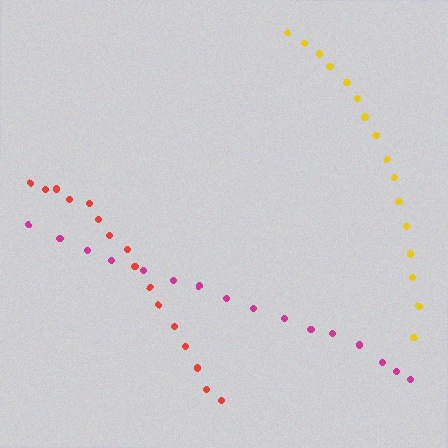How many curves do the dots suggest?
There are 3 distinct paths.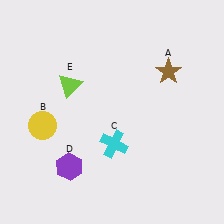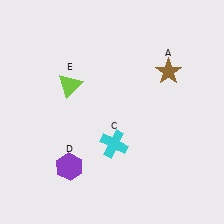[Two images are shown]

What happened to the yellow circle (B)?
The yellow circle (B) was removed in Image 2. It was in the bottom-left area of Image 1.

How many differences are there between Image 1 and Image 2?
There is 1 difference between the two images.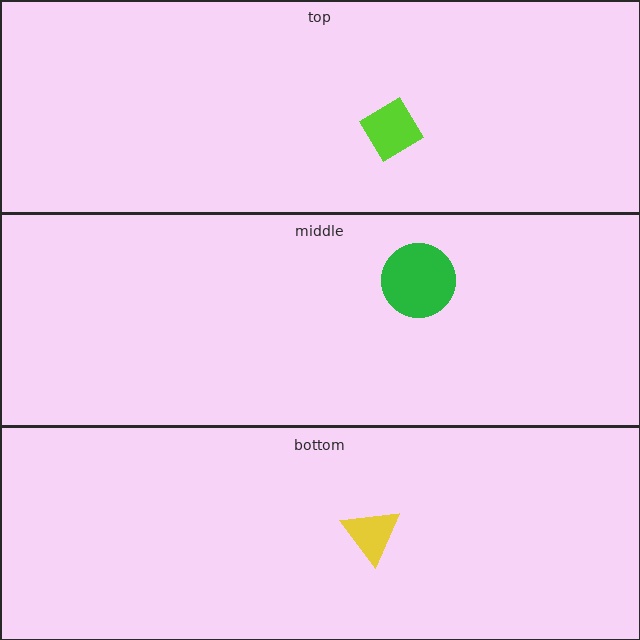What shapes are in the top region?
The lime diamond.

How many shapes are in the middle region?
1.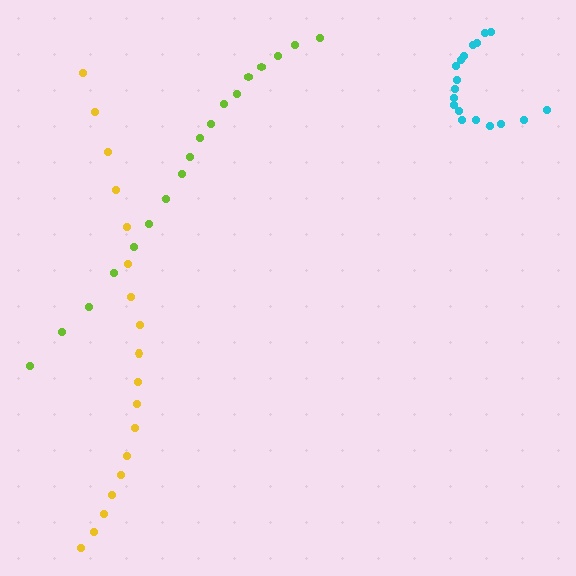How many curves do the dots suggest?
There are 3 distinct paths.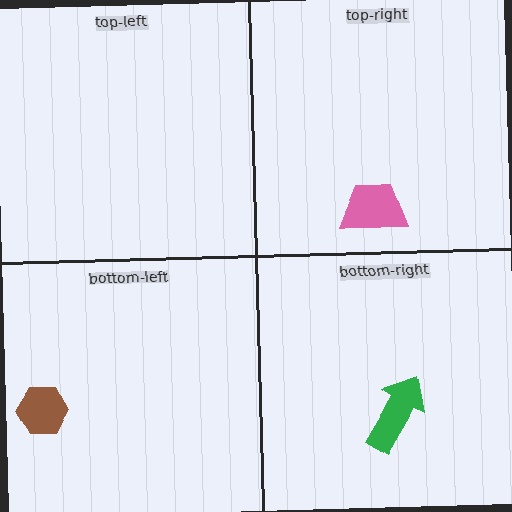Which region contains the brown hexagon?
The bottom-left region.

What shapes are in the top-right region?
The pink trapezoid.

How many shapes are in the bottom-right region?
1.